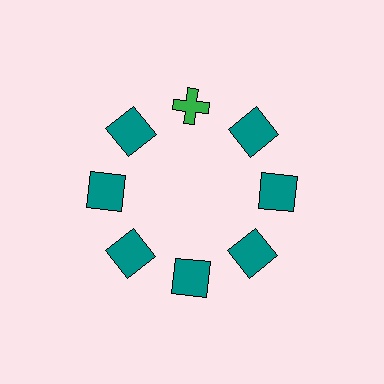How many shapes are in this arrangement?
There are 8 shapes arranged in a ring pattern.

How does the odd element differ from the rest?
It differs in both color (green instead of teal) and shape (cross instead of square).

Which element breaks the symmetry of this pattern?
The green cross at roughly the 12 o'clock position breaks the symmetry. All other shapes are teal squares.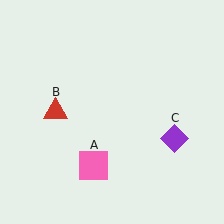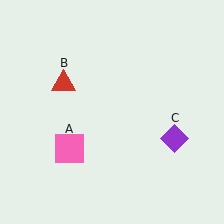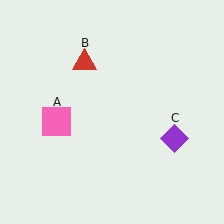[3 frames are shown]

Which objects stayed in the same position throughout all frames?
Purple diamond (object C) remained stationary.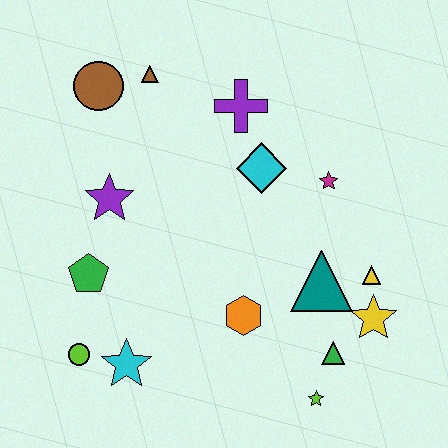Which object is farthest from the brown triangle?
The lime star is farthest from the brown triangle.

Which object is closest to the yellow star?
The yellow triangle is closest to the yellow star.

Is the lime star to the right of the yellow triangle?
No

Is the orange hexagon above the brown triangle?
No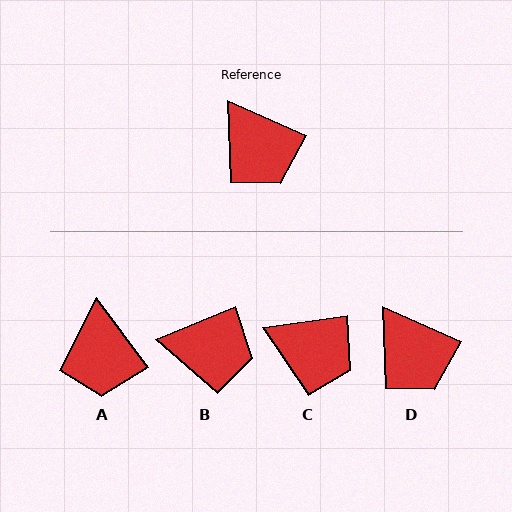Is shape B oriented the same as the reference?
No, it is off by about 47 degrees.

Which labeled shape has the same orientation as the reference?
D.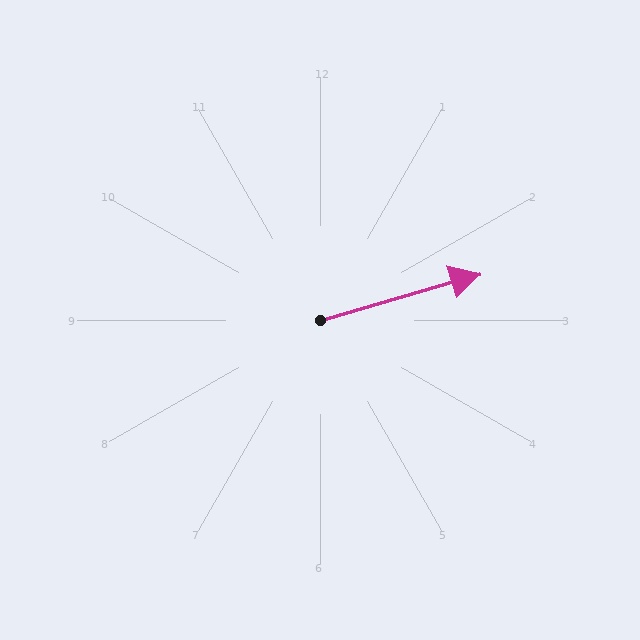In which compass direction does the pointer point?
East.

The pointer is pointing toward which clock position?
Roughly 2 o'clock.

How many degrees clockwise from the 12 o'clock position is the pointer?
Approximately 74 degrees.